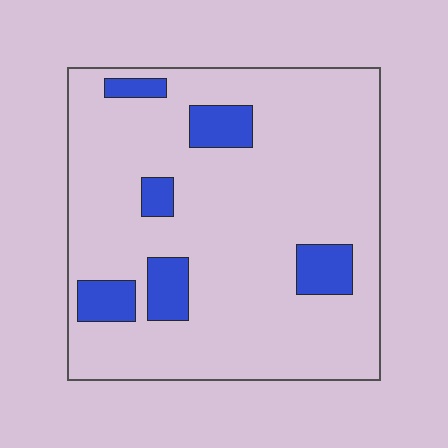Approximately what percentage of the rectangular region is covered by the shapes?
Approximately 15%.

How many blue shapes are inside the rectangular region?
6.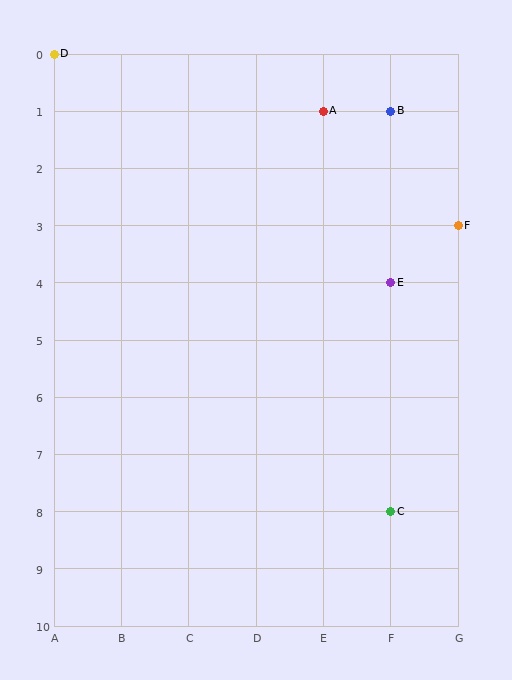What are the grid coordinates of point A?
Point A is at grid coordinates (E, 1).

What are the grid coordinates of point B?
Point B is at grid coordinates (F, 1).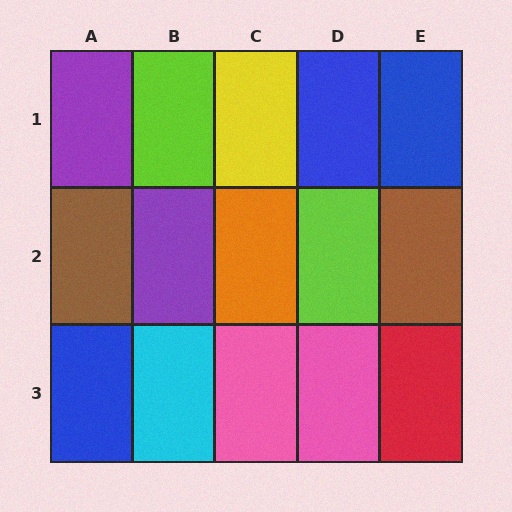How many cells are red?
1 cell is red.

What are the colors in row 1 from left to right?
Purple, lime, yellow, blue, blue.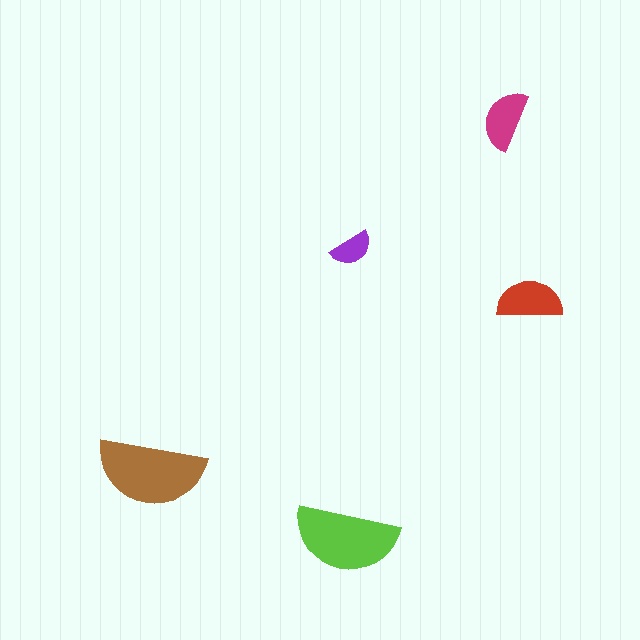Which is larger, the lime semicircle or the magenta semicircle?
The lime one.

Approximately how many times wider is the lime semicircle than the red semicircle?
About 1.5 times wider.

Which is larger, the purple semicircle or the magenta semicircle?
The magenta one.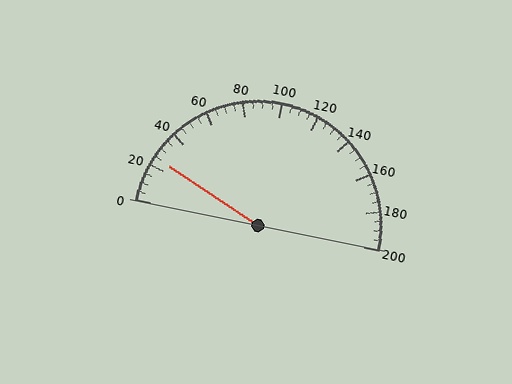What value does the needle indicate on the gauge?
The needle indicates approximately 25.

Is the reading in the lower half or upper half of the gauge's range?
The reading is in the lower half of the range (0 to 200).